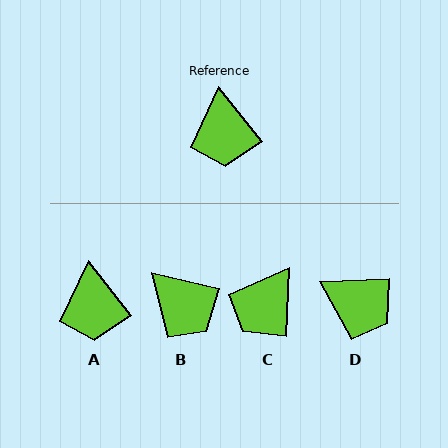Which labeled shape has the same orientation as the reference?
A.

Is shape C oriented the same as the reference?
No, it is off by about 40 degrees.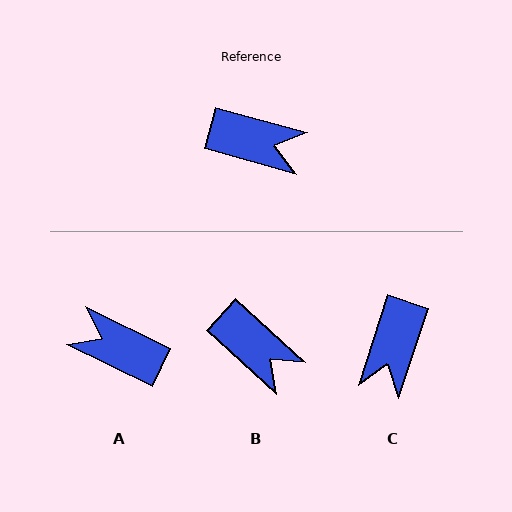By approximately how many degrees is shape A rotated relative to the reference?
Approximately 170 degrees counter-clockwise.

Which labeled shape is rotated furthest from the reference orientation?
A, about 170 degrees away.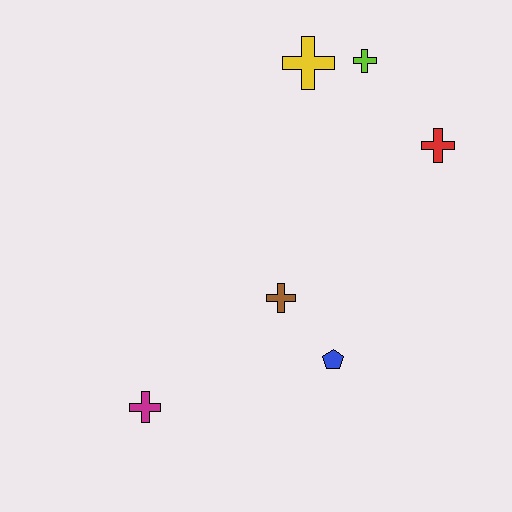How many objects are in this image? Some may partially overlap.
There are 6 objects.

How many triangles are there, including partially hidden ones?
There are no triangles.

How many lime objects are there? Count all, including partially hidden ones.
There is 1 lime object.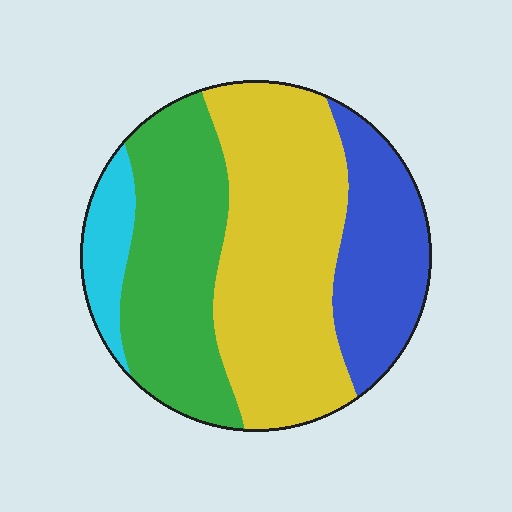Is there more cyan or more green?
Green.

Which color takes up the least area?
Cyan, at roughly 10%.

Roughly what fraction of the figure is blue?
Blue covers 20% of the figure.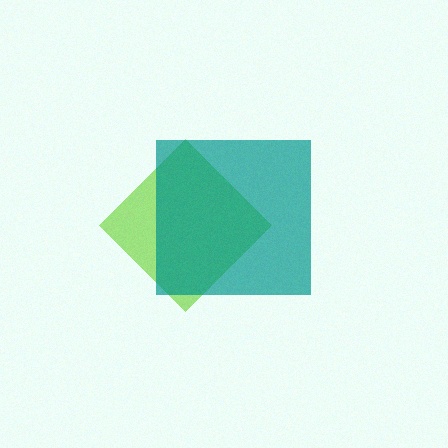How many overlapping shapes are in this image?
There are 2 overlapping shapes in the image.